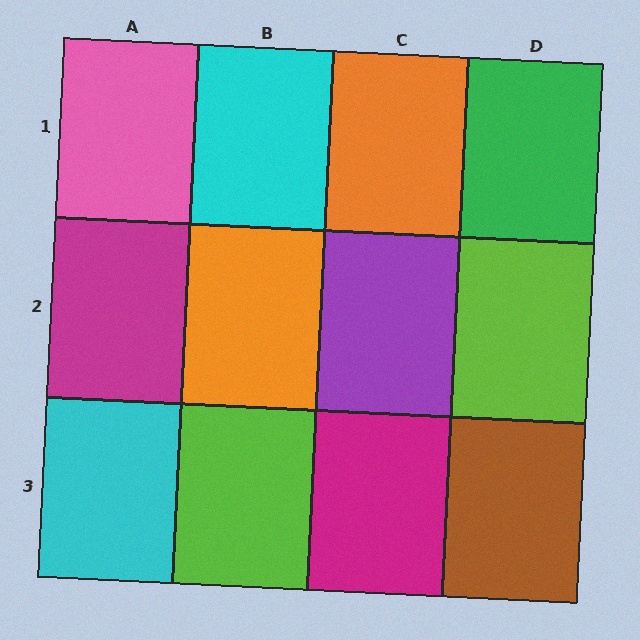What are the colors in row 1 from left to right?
Pink, cyan, orange, green.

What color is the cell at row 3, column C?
Magenta.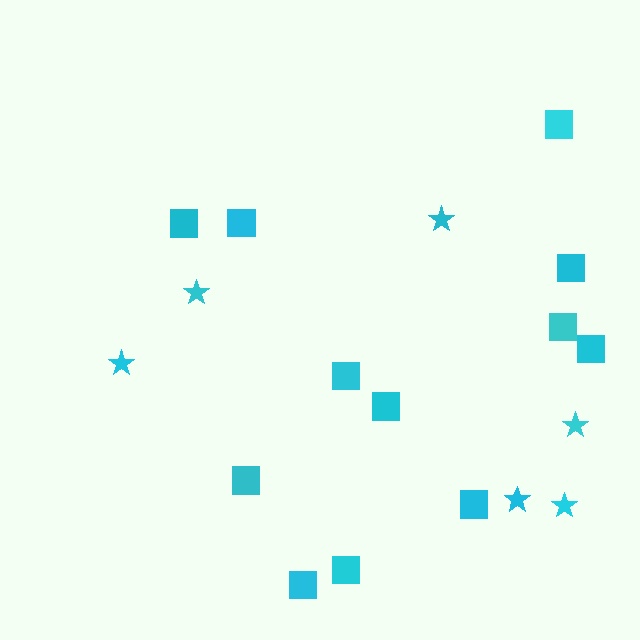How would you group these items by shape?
There are 2 groups: one group of stars (6) and one group of squares (12).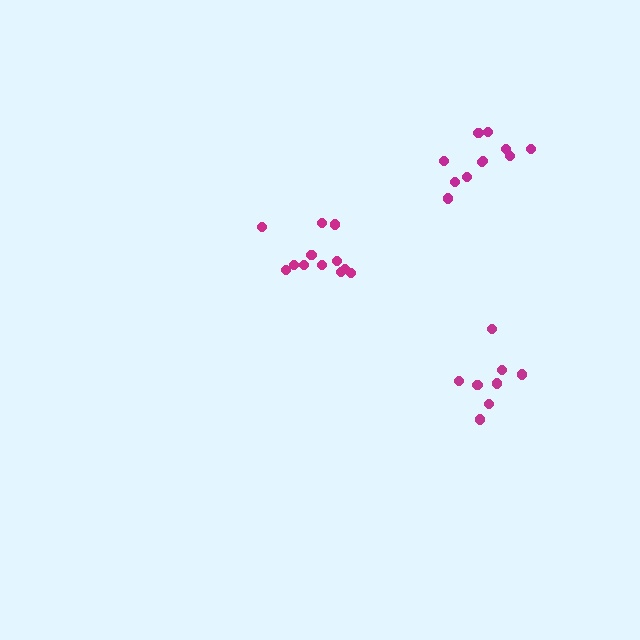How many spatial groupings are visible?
There are 3 spatial groupings.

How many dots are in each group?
Group 1: 11 dots, Group 2: 12 dots, Group 3: 8 dots (31 total).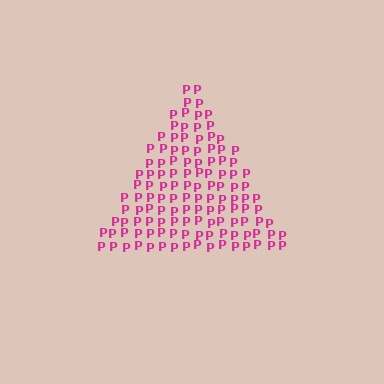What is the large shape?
The large shape is a triangle.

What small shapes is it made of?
It is made of small letter P's.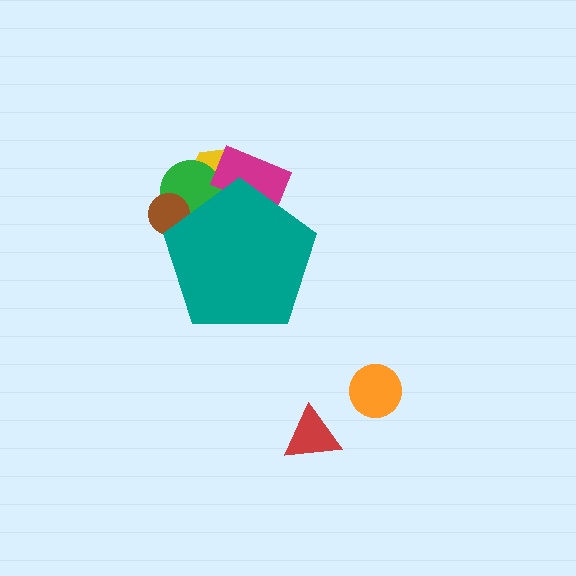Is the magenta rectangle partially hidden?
Yes, the magenta rectangle is partially hidden behind the teal pentagon.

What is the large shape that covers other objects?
A teal pentagon.